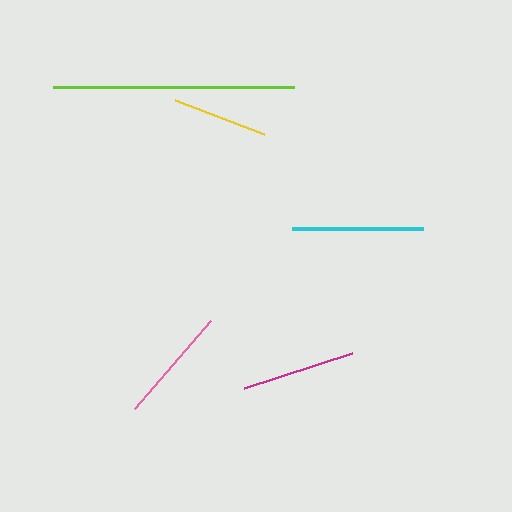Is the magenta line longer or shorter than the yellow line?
The magenta line is longer than the yellow line.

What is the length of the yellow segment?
The yellow segment is approximately 96 pixels long.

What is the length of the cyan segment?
The cyan segment is approximately 131 pixels long.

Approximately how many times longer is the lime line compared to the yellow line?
The lime line is approximately 2.5 times the length of the yellow line.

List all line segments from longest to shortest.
From longest to shortest: lime, cyan, pink, magenta, yellow.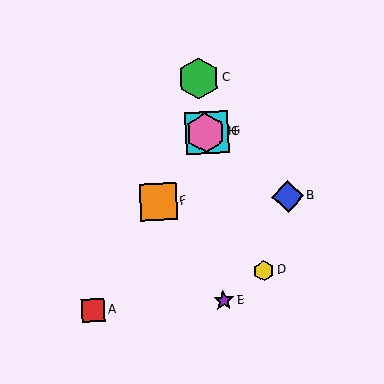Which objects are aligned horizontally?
Objects G, H are aligned horizontally.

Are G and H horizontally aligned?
Yes, both are at y≈132.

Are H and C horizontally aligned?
No, H is at y≈133 and C is at y≈79.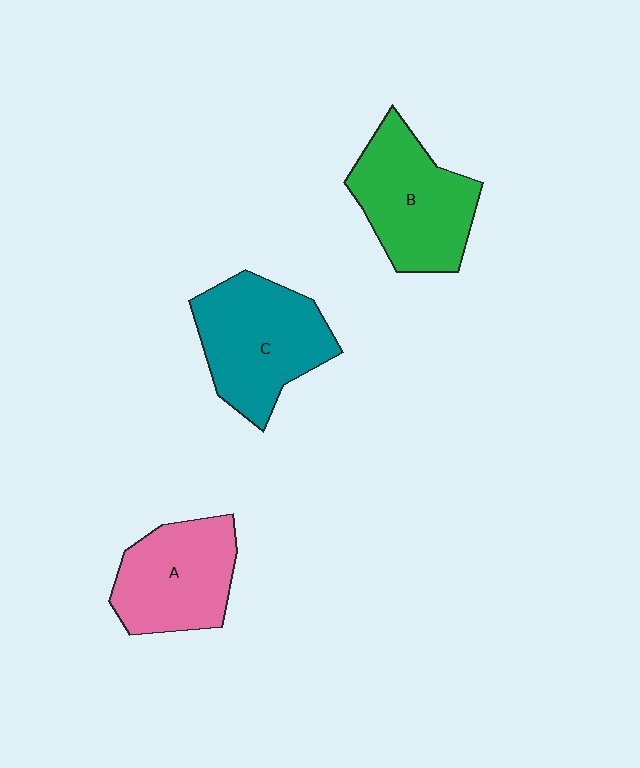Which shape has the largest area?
Shape C (teal).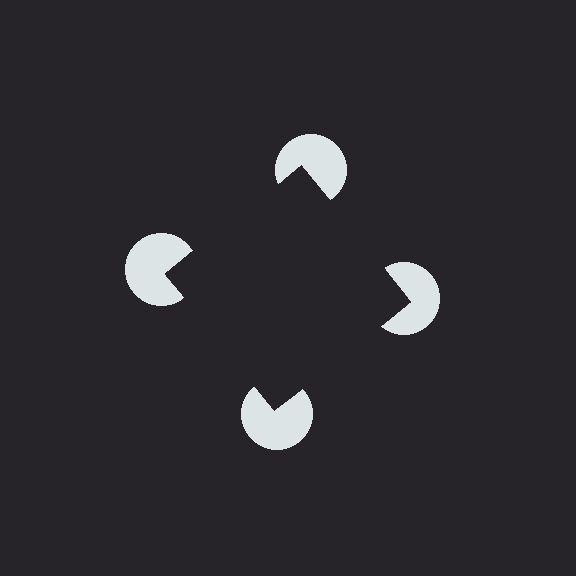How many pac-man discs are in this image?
There are 4 — one at each vertex of the illusory square.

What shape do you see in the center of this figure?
An illusory square — its edges are inferred from the aligned wedge cuts in the pac-man discs, not physically drawn.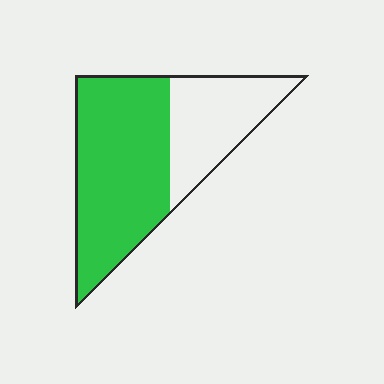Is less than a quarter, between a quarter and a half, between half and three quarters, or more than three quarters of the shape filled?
Between half and three quarters.